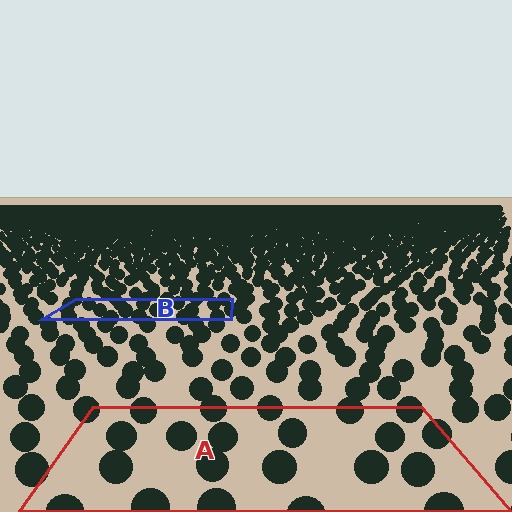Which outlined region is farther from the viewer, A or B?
Region B is farther from the viewer — the texture elements inside it appear smaller and more densely packed.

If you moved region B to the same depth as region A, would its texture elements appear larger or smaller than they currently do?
They would appear larger. At a closer depth, the same texture elements are projected at a bigger on-screen size.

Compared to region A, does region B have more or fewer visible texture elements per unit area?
Region B has more texture elements per unit area — they are packed more densely because it is farther away.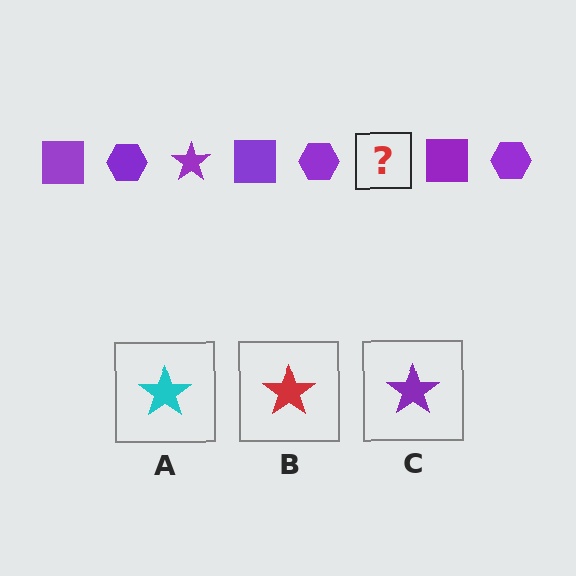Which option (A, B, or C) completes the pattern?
C.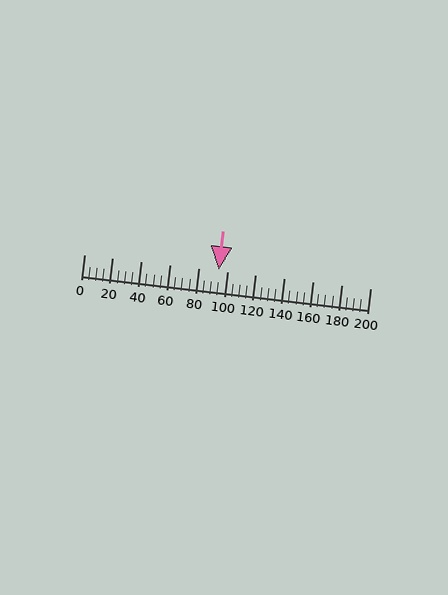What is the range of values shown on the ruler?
The ruler shows values from 0 to 200.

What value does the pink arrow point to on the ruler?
The pink arrow points to approximately 94.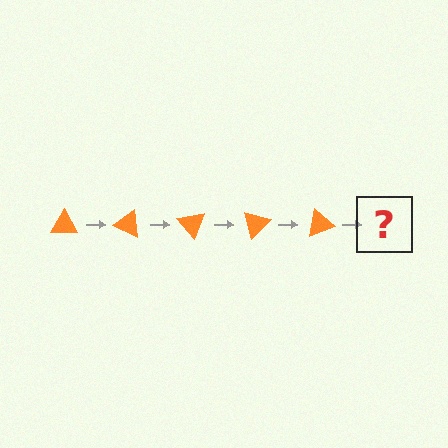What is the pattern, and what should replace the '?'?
The pattern is that the triangle rotates 25 degrees each step. The '?' should be an orange triangle rotated 125 degrees.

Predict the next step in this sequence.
The next step is an orange triangle rotated 125 degrees.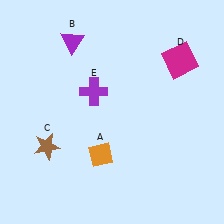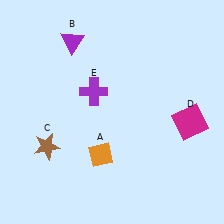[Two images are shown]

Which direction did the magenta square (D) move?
The magenta square (D) moved down.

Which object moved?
The magenta square (D) moved down.